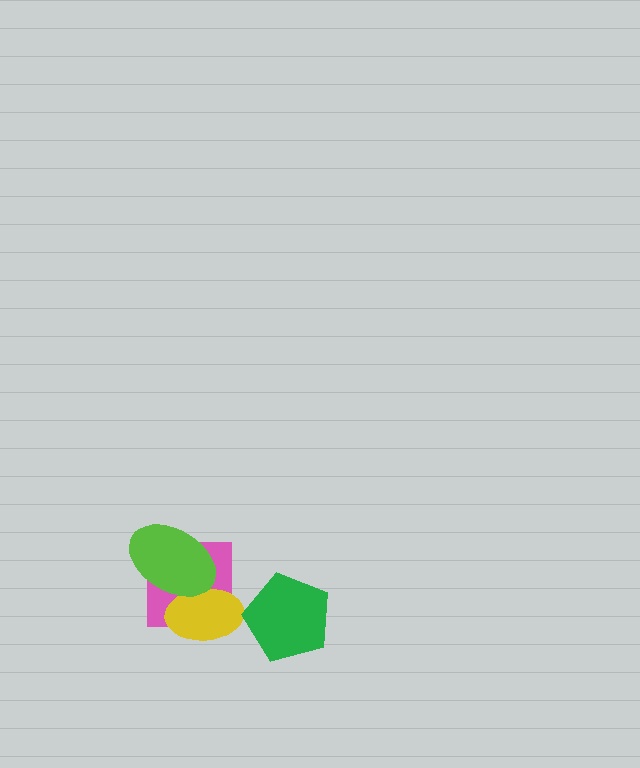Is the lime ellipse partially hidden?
No, no other shape covers it.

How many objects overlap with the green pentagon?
0 objects overlap with the green pentagon.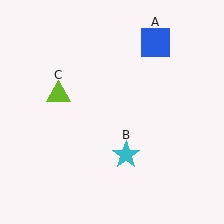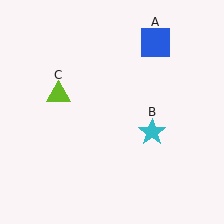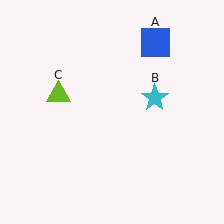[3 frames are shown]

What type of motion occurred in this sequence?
The cyan star (object B) rotated counterclockwise around the center of the scene.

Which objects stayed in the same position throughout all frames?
Blue square (object A) and lime triangle (object C) remained stationary.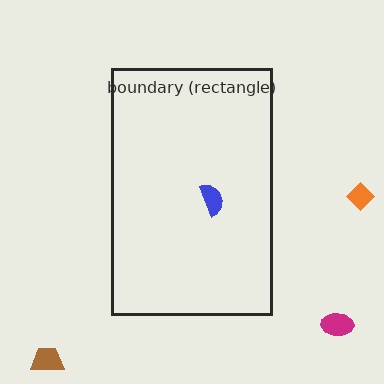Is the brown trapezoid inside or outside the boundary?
Outside.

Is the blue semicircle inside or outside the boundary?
Inside.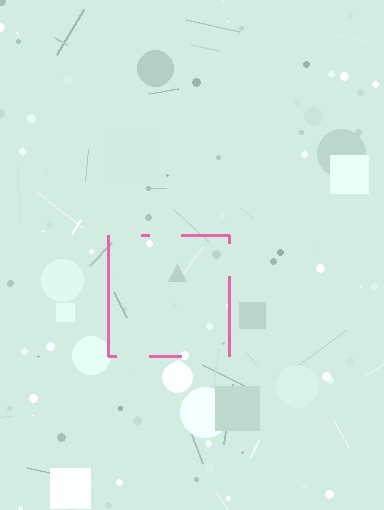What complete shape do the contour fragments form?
The contour fragments form a square.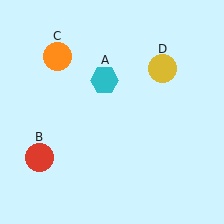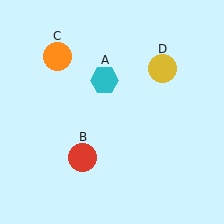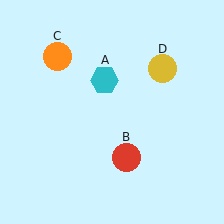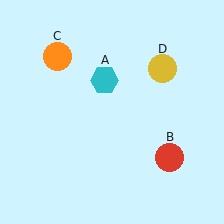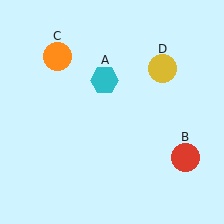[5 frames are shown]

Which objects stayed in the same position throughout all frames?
Cyan hexagon (object A) and orange circle (object C) and yellow circle (object D) remained stationary.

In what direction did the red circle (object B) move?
The red circle (object B) moved right.